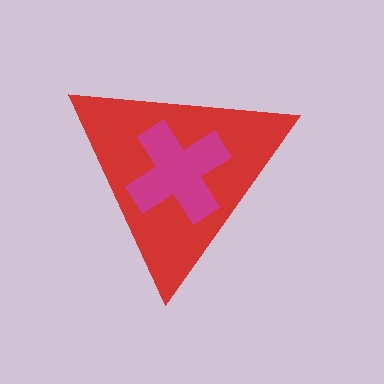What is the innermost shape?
The magenta cross.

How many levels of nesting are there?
2.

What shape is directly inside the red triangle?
The magenta cross.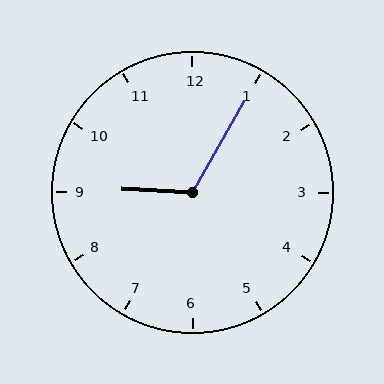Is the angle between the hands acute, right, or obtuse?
It is obtuse.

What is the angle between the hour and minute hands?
Approximately 118 degrees.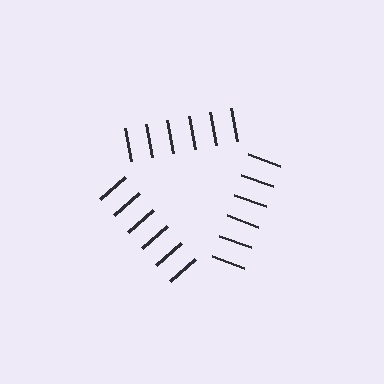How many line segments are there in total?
18 — 6 along each of the 3 edges.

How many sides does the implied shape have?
3 sides — the line-ends trace a triangle.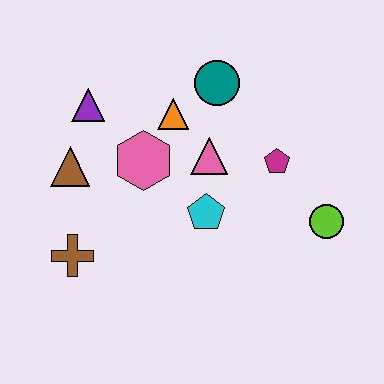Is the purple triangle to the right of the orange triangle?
No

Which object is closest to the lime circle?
The magenta pentagon is closest to the lime circle.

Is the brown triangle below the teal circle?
Yes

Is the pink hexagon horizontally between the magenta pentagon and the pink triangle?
No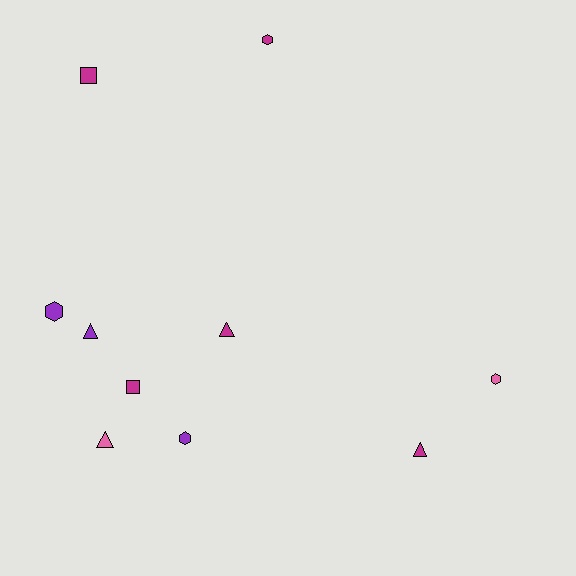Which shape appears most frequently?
Triangle, with 4 objects.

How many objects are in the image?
There are 10 objects.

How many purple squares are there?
There are no purple squares.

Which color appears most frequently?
Magenta, with 5 objects.